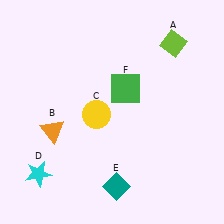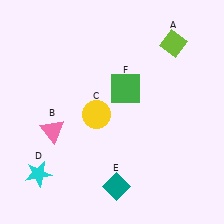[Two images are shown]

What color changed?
The triangle (B) changed from orange in Image 1 to pink in Image 2.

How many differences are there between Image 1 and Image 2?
There is 1 difference between the two images.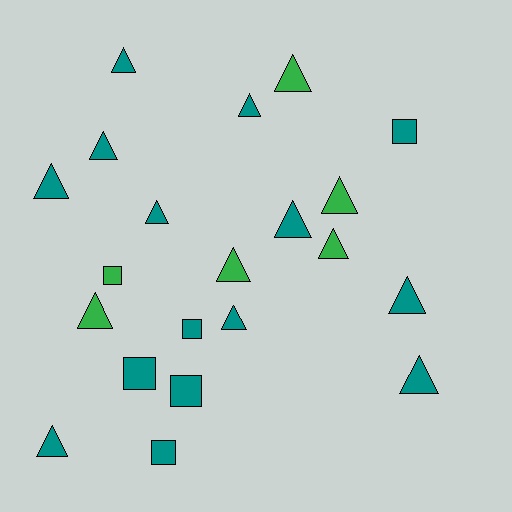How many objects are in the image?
There are 21 objects.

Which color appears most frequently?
Teal, with 15 objects.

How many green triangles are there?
There are 5 green triangles.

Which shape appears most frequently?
Triangle, with 15 objects.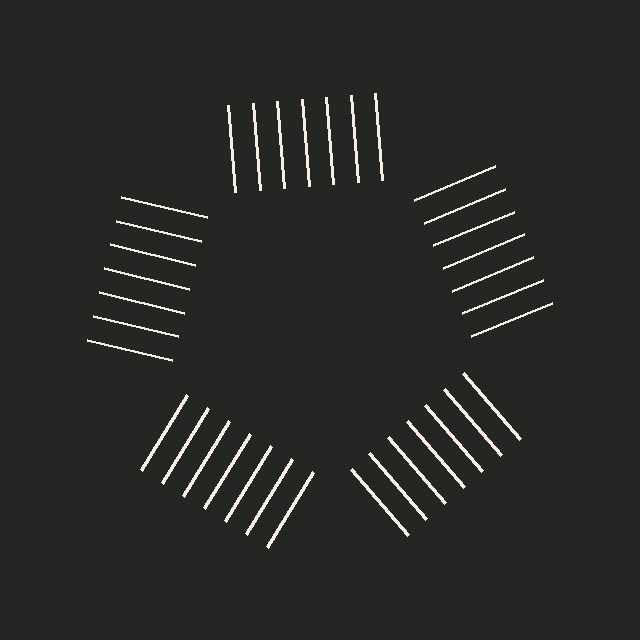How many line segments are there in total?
35 — 7 along each of the 5 edges.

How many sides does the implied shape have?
5 sides — the line-ends trace a pentagon.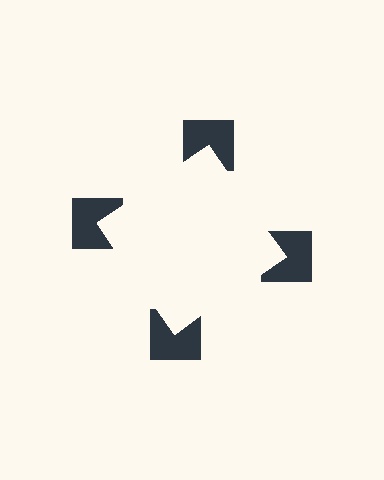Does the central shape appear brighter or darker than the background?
It typically appears slightly brighter than the background, even though no actual brightness change is drawn.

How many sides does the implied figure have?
4 sides.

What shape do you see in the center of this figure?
An illusory square — its edges are inferred from the aligned wedge cuts in the notched squares, not physically drawn.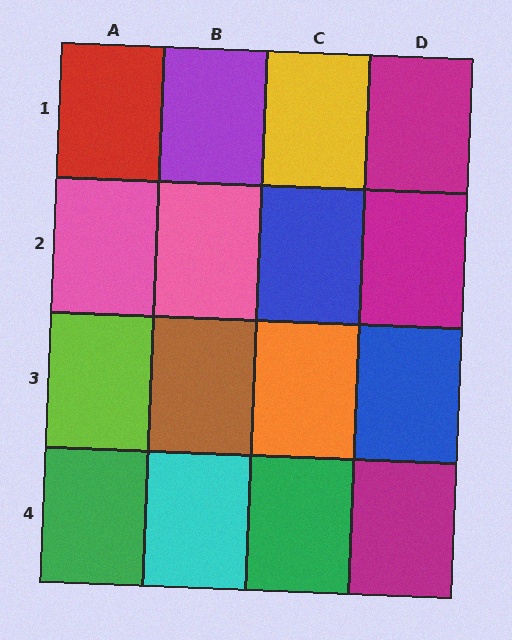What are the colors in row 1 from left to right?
Red, purple, yellow, magenta.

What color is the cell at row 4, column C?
Green.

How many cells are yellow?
1 cell is yellow.